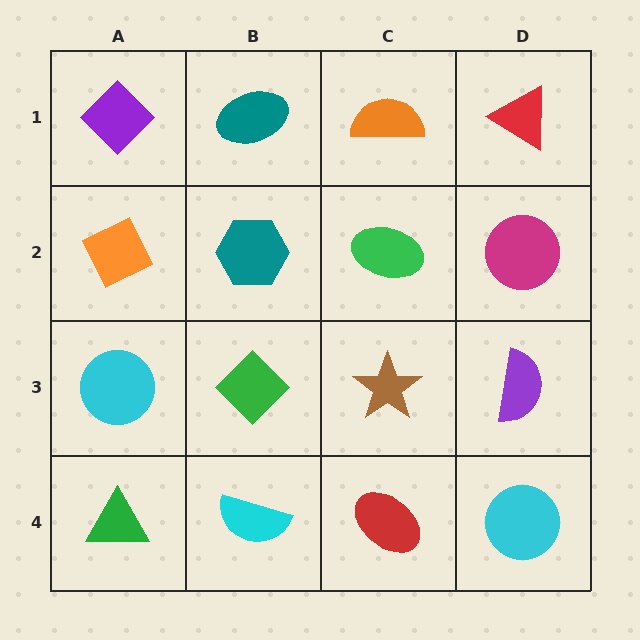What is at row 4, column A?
A green triangle.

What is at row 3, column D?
A purple semicircle.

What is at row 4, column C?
A red ellipse.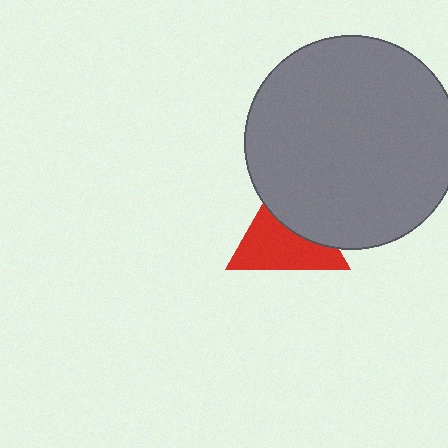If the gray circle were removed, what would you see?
You would see the complete red triangle.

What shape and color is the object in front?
The object in front is a gray circle.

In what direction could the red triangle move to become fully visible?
The red triangle could move down. That would shift it out from behind the gray circle entirely.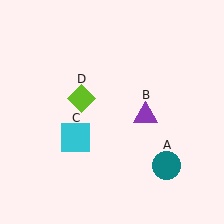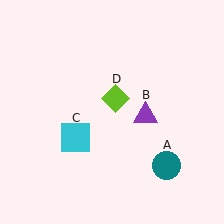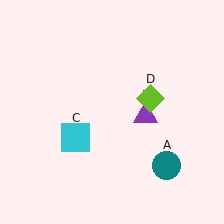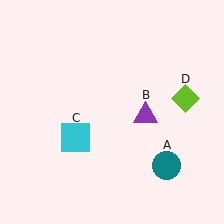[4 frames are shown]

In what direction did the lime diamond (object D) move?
The lime diamond (object D) moved right.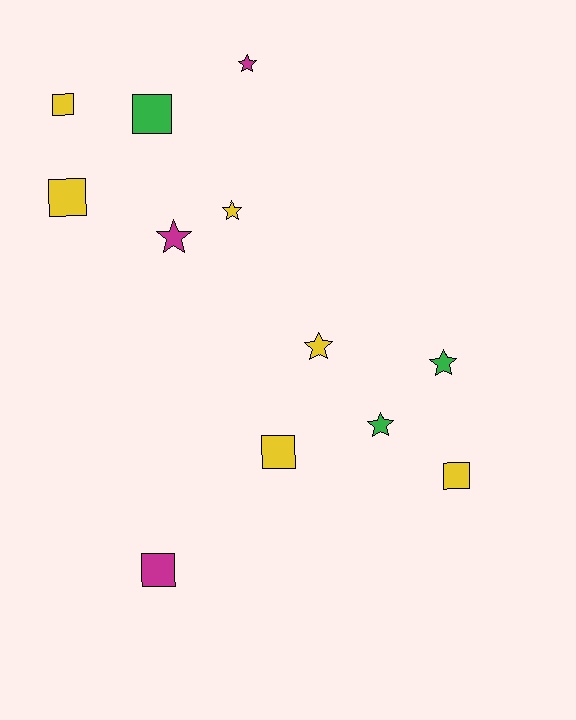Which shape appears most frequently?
Square, with 6 objects.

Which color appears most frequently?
Yellow, with 6 objects.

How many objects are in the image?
There are 12 objects.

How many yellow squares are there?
There are 4 yellow squares.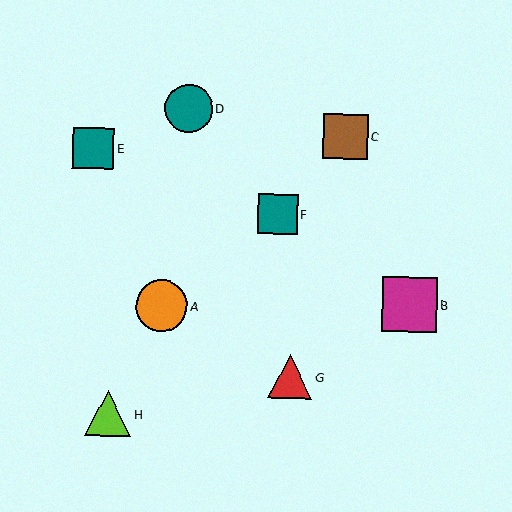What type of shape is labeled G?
Shape G is a red triangle.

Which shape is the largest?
The magenta square (labeled B) is the largest.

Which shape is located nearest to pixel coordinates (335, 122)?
The brown square (labeled C) at (345, 136) is nearest to that location.